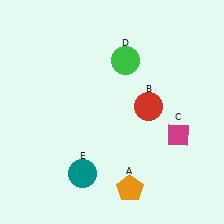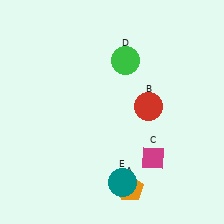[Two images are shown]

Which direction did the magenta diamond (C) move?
The magenta diamond (C) moved left.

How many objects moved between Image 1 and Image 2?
2 objects moved between the two images.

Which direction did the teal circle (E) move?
The teal circle (E) moved right.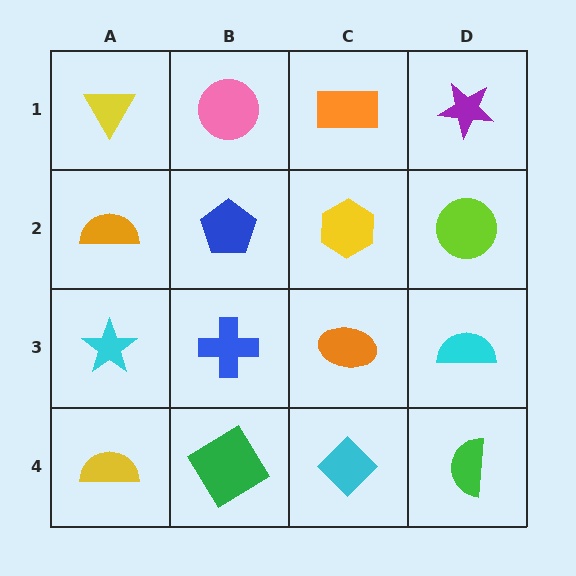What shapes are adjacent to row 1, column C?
A yellow hexagon (row 2, column C), a pink circle (row 1, column B), a purple star (row 1, column D).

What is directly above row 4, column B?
A blue cross.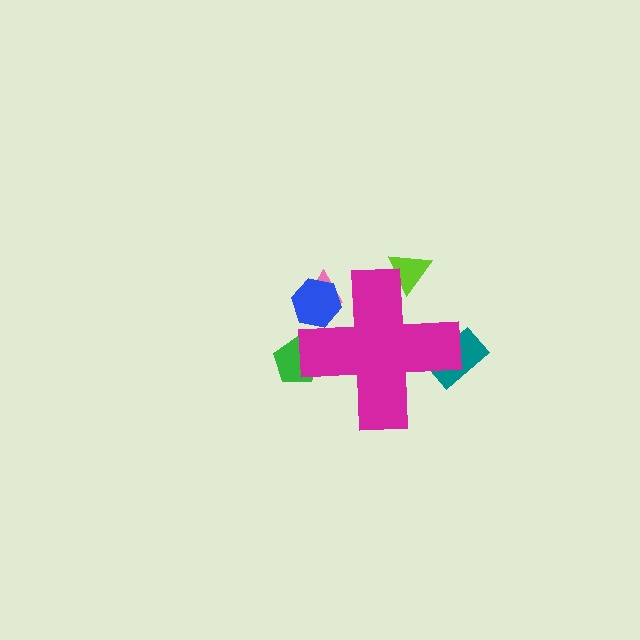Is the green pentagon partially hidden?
Yes, the green pentagon is partially hidden behind the magenta cross.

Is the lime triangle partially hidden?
Yes, the lime triangle is partially hidden behind the magenta cross.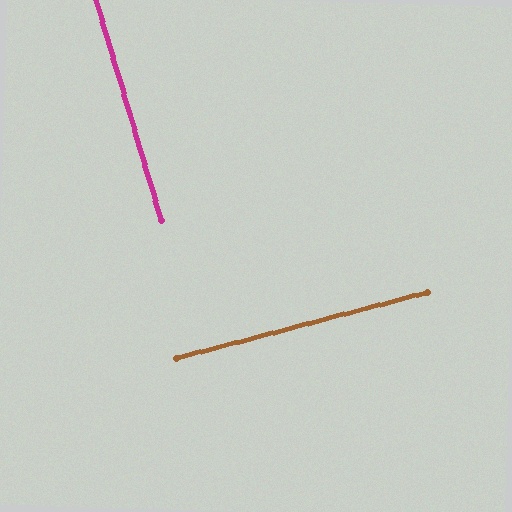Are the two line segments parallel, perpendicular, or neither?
Perpendicular — they meet at approximately 88°.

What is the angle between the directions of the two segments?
Approximately 88 degrees.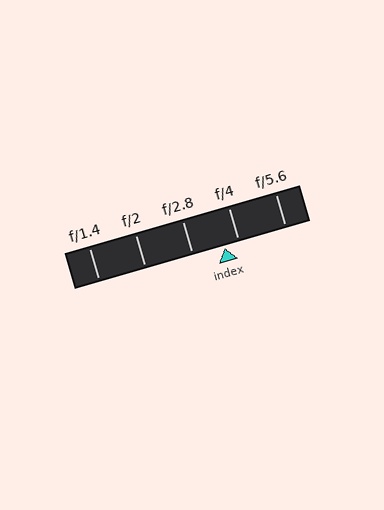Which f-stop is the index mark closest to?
The index mark is closest to f/4.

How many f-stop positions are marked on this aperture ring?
There are 5 f-stop positions marked.